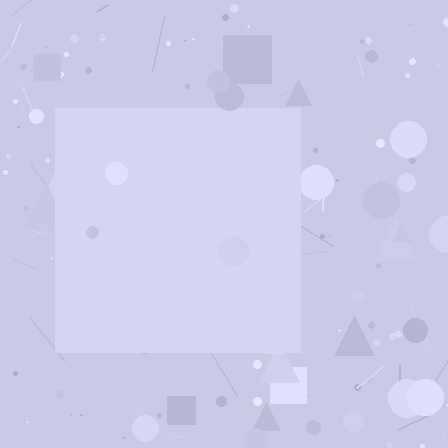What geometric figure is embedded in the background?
A square is embedded in the background.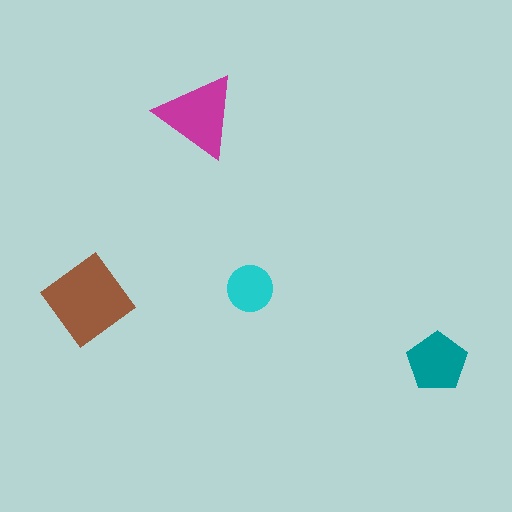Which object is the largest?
The brown diamond.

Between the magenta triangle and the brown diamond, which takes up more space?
The brown diamond.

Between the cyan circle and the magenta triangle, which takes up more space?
The magenta triangle.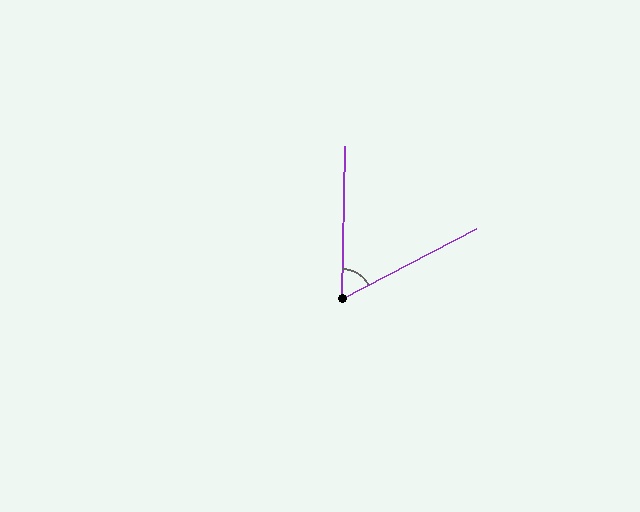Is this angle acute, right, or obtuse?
It is acute.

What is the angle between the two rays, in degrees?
Approximately 61 degrees.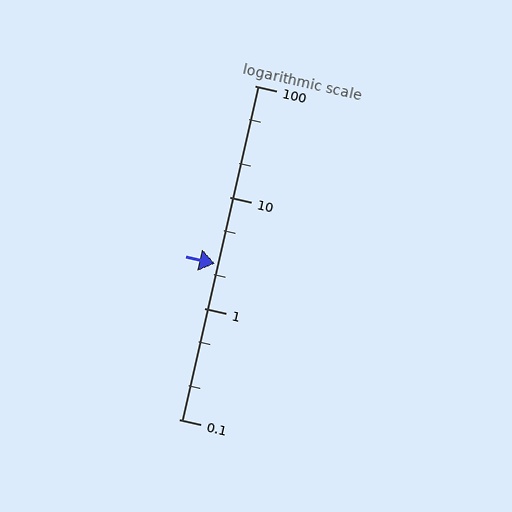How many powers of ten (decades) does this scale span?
The scale spans 3 decades, from 0.1 to 100.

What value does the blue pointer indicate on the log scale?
The pointer indicates approximately 2.5.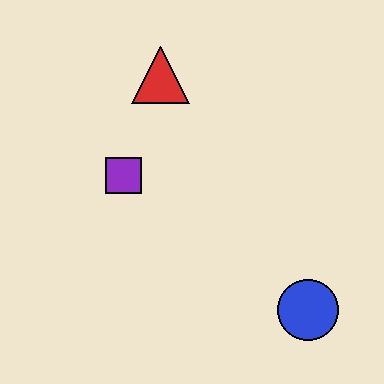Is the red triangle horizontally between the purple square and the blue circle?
Yes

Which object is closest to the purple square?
The red triangle is closest to the purple square.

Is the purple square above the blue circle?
Yes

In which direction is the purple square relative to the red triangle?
The purple square is below the red triangle.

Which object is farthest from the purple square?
The blue circle is farthest from the purple square.